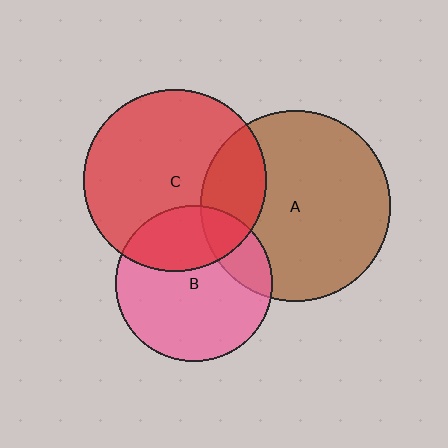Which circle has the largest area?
Circle A (brown).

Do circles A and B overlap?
Yes.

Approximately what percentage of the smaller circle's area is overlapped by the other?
Approximately 20%.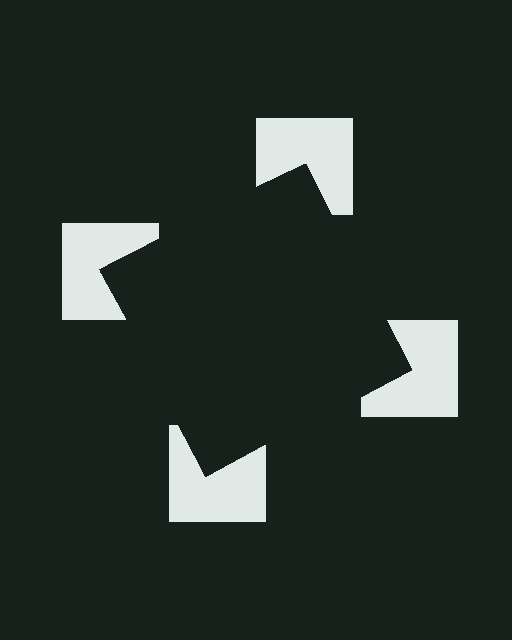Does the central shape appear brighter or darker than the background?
It typically appears slightly darker than the background, even though no actual brightness change is drawn.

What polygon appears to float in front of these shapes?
An illusory square — its edges are inferred from the aligned wedge cuts in the notched squares, not physically drawn.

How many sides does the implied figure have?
4 sides.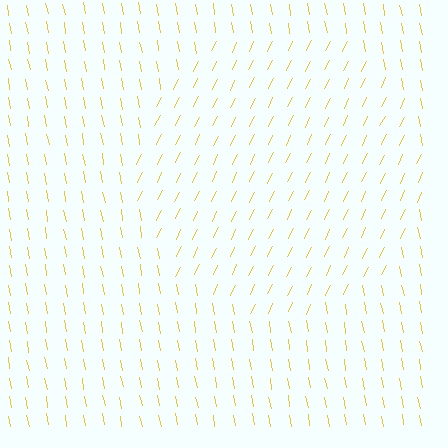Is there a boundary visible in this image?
Yes, there is a texture boundary formed by a change in line orientation.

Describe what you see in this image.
The image is filled with small yellow line segments. A circle region in the image has lines oriented differently from the surrounding lines, creating a visible texture boundary.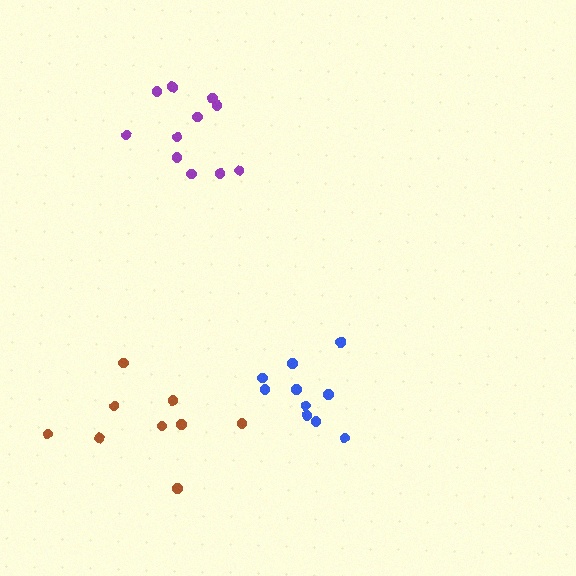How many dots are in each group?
Group 1: 9 dots, Group 2: 10 dots, Group 3: 11 dots (30 total).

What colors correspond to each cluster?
The clusters are colored: brown, blue, purple.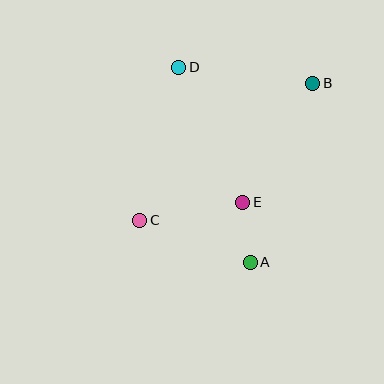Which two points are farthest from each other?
Points B and C are farthest from each other.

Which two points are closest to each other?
Points A and E are closest to each other.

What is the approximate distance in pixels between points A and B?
The distance between A and B is approximately 190 pixels.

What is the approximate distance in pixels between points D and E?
The distance between D and E is approximately 150 pixels.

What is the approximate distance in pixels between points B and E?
The distance between B and E is approximately 138 pixels.